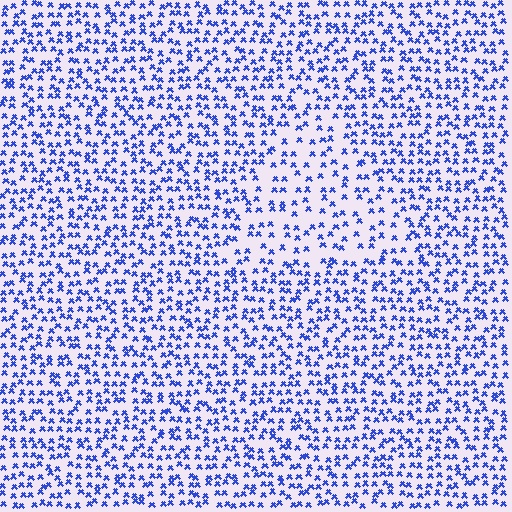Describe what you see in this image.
The image contains small blue elements arranged at two different densities. A triangle-shaped region is visible where the elements are less densely packed than the surrounding area.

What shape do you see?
I see a triangle.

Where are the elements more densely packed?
The elements are more densely packed outside the triangle boundary.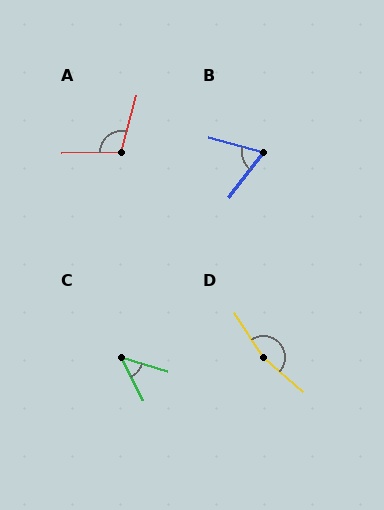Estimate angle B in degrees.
Approximately 68 degrees.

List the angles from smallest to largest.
C (47°), B (68°), A (106°), D (164°).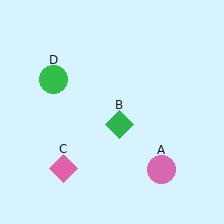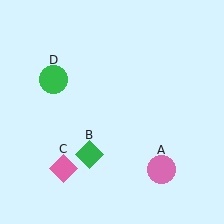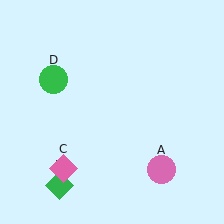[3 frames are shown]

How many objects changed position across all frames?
1 object changed position: green diamond (object B).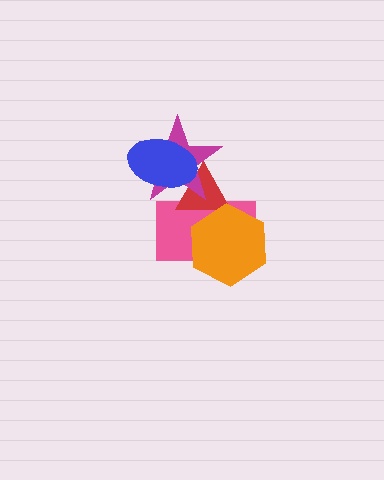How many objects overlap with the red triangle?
4 objects overlap with the red triangle.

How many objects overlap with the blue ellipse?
2 objects overlap with the blue ellipse.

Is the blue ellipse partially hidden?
No, no other shape covers it.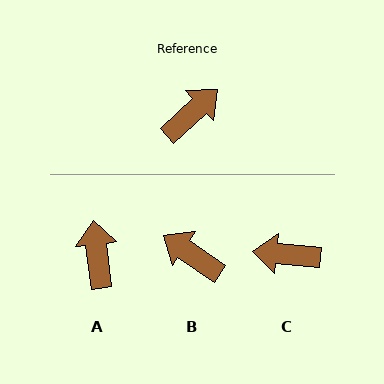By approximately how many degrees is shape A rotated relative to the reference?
Approximately 55 degrees counter-clockwise.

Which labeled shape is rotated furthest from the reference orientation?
C, about 132 degrees away.